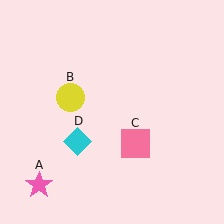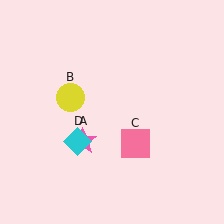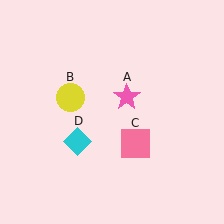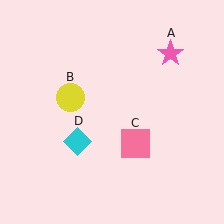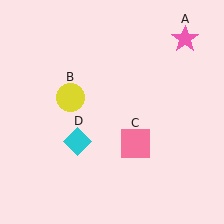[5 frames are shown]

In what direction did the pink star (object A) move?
The pink star (object A) moved up and to the right.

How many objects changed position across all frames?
1 object changed position: pink star (object A).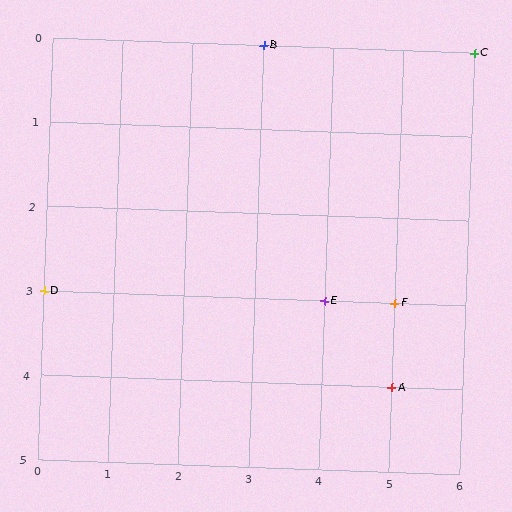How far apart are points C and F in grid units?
Points C and F are 1 column and 3 rows apart (about 3.2 grid units diagonally).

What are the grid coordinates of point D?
Point D is at grid coordinates (0, 3).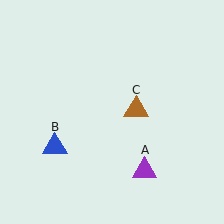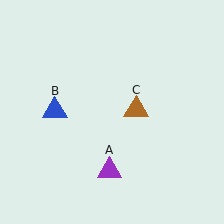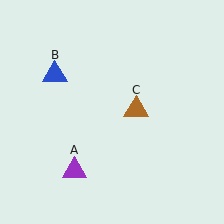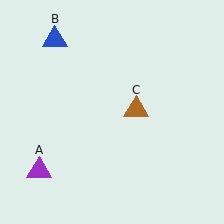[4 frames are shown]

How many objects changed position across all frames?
2 objects changed position: purple triangle (object A), blue triangle (object B).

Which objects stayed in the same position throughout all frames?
Brown triangle (object C) remained stationary.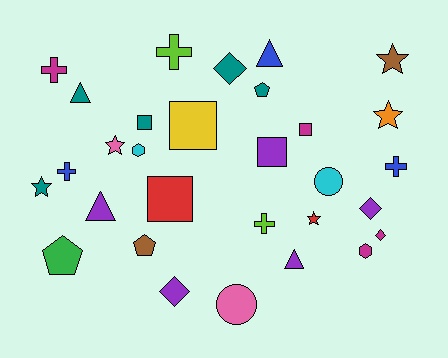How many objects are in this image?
There are 30 objects.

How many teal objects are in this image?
There are 5 teal objects.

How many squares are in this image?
There are 5 squares.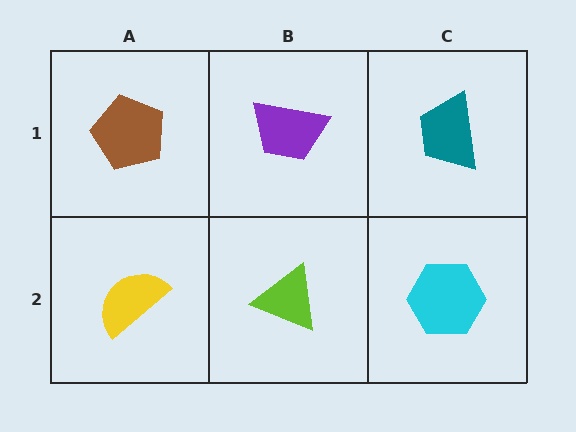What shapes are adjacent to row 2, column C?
A teal trapezoid (row 1, column C), a lime triangle (row 2, column B).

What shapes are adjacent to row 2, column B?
A purple trapezoid (row 1, column B), a yellow semicircle (row 2, column A), a cyan hexagon (row 2, column C).